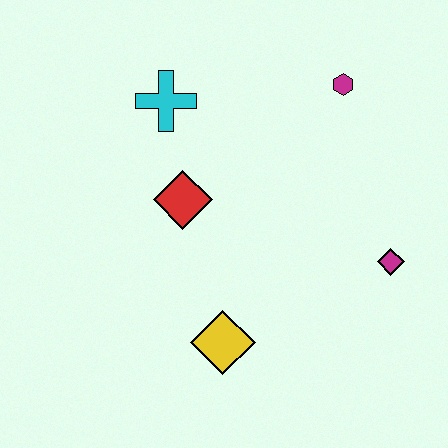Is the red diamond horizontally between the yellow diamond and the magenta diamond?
No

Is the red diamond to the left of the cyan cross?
No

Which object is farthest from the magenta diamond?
The cyan cross is farthest from the magenta diamond.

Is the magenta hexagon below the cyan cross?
No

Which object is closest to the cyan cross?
The red diamond is closest to the cyan cross.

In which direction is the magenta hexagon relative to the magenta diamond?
The magenta hexagon is above the magenta diamond.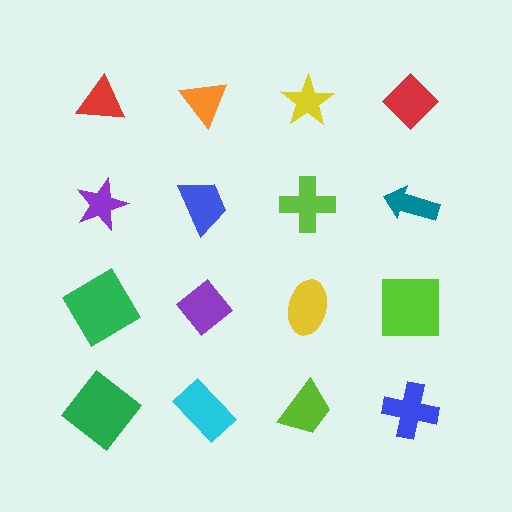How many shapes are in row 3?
4 shapes.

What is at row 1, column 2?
An orange triangle.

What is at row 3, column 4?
A lime square.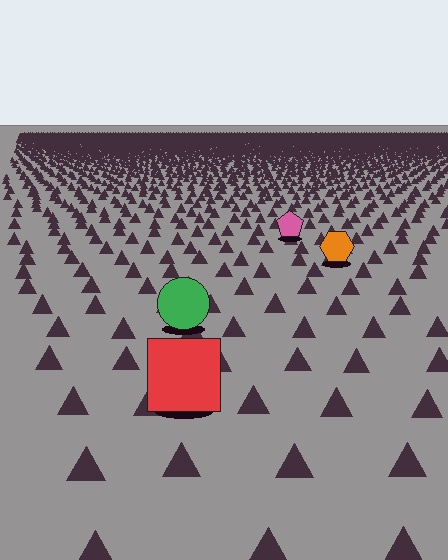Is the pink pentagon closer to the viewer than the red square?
No. The red square is closer — you can tell from the texture gradient: the ground texture is coarser near it.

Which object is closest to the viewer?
The red square is closest. The texture marks near it are larger and more spread out.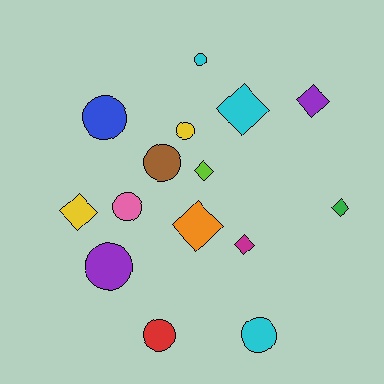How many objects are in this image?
There are 15 objects.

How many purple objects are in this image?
There are 2 purple objects.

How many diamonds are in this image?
There are 7 diamonds.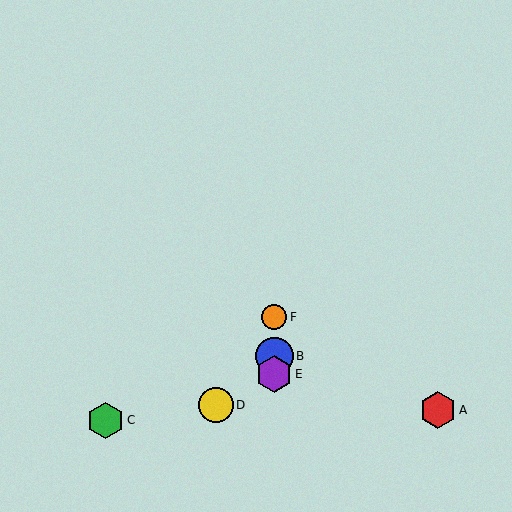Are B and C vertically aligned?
No, B is at x≈274 and C is at x≈105.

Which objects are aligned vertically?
Objects B, E, F are aligned vertically.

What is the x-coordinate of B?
Object B is at x≈274.